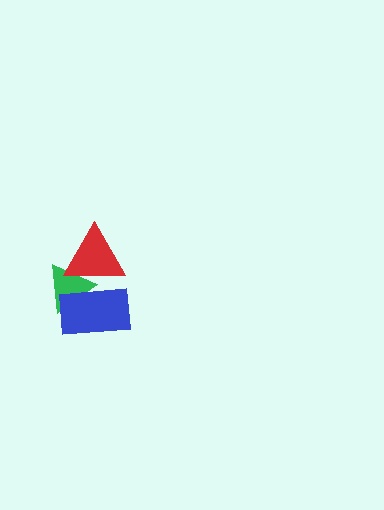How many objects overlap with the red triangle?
2 objects overlap with the red triangle.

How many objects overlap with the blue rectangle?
2 objects overlap with the blue rectangle.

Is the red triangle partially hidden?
Yes, it is partially covered by another shape.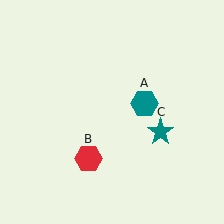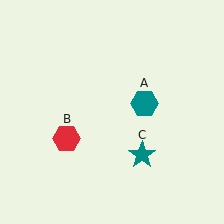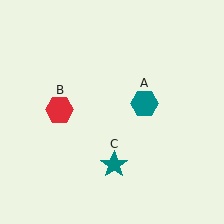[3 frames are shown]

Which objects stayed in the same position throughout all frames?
Teal hexagon (object A) remained stationary.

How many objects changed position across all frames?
2 objects changed position: red hexagon (object B), teal star (object C).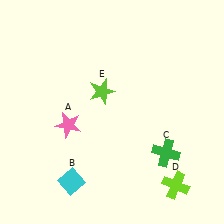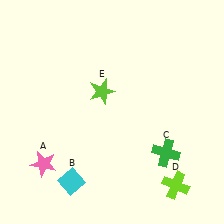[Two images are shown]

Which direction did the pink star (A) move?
The pink star (A) moved down.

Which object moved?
The pink star (A) moved down.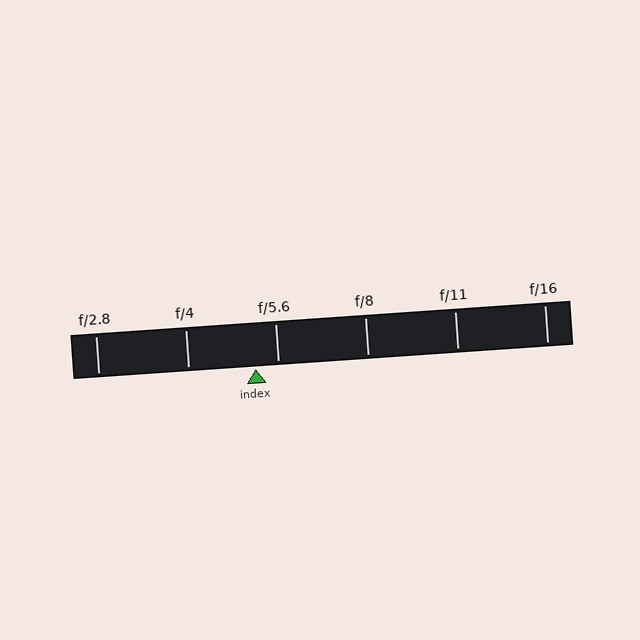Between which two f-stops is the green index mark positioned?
The index mark is between f/4 and f/5.6.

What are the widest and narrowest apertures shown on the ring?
The widest aperture shown is f/2.8 and the narrowest is f/16.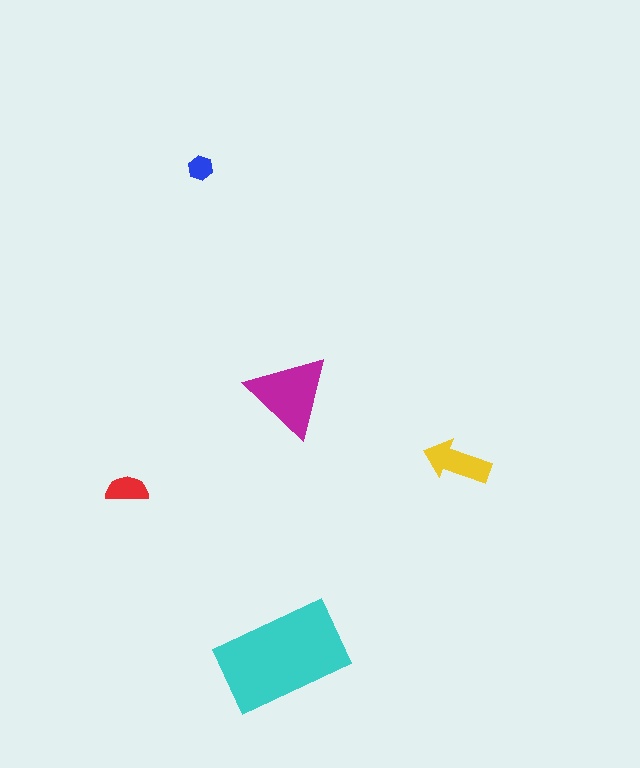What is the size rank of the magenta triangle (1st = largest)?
2nd.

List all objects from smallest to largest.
The blue hexagon, the red semicircle, the yellow arrow, the magenta triangle, the cyan rectangle.